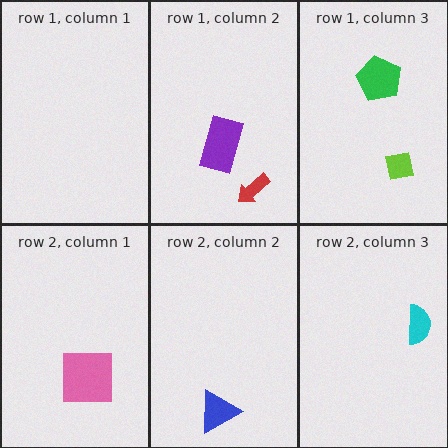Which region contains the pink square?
The row 2, column 1 region.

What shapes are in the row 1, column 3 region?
The lime square, the green pentagon.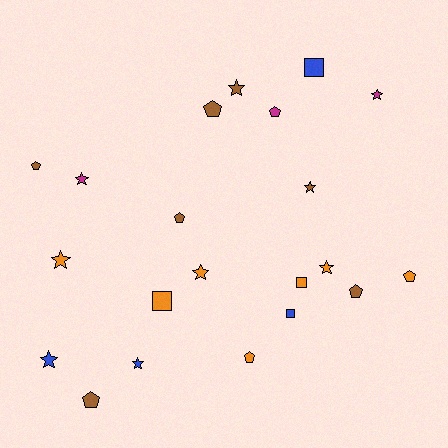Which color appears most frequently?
Orange, with 7 objects.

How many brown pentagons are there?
There are 5 brown pentagons.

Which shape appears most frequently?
Star, with 9 objects.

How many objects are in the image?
There are 21 objects.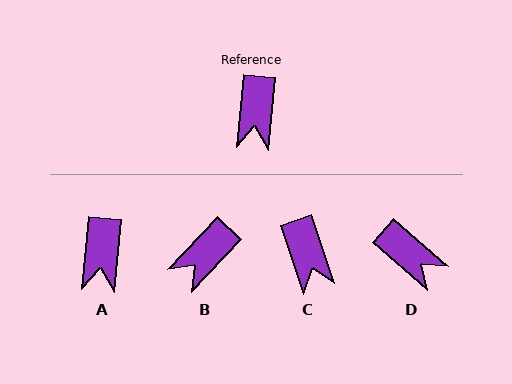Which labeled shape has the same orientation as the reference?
A.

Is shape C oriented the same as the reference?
No, it is off by about 25 degrees.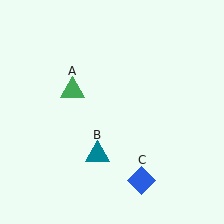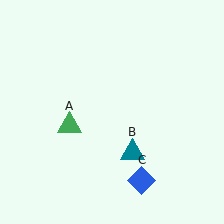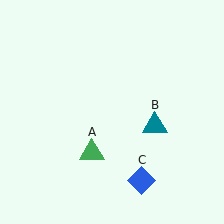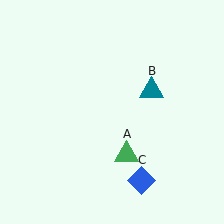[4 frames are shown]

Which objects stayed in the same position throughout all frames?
Blue diamond (object C) remained stationary.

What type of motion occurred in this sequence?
The green triangle (object A), teal triangle (object B) rotated counterclockwise around the center of the scene.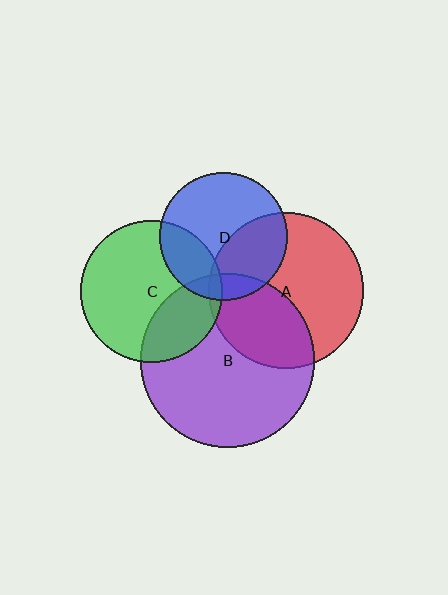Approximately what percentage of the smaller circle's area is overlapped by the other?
Approximately 25%.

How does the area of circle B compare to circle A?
Approximately 1.3 times.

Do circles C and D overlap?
Yes.